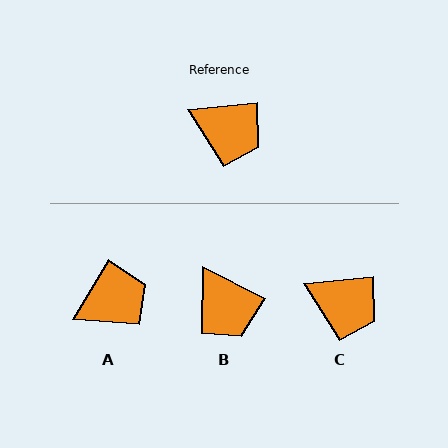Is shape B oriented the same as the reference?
No, it is off by about 33 degrees.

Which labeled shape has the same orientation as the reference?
C.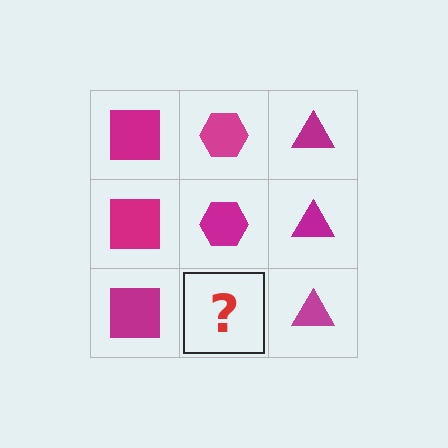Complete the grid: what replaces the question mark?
The question mark should be replaced with a magenta hexagon.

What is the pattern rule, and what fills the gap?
The rule is that each column has a consistent shape. The gap should be filled with a magenta hexagon.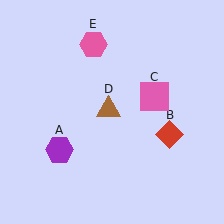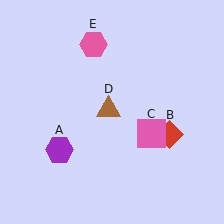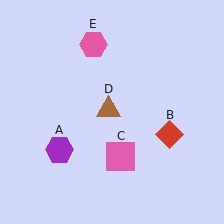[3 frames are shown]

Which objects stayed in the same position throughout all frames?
Purple hexagon (object A) and red diamond (object B) and brown triangle (object D) and pink hexagon (object E) remained stationary.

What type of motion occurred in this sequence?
The pink square (object C) rotated clockwise around the center of the scene.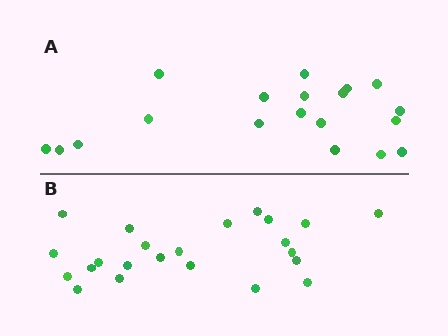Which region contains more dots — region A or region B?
Region B (the bottom region) has more dots.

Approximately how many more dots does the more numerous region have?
Region B has about 4 more dots than region A.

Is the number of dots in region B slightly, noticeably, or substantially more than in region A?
Region B has only slightly more — the two regions are fairly close. The ratio is roughly 1.2 to 1.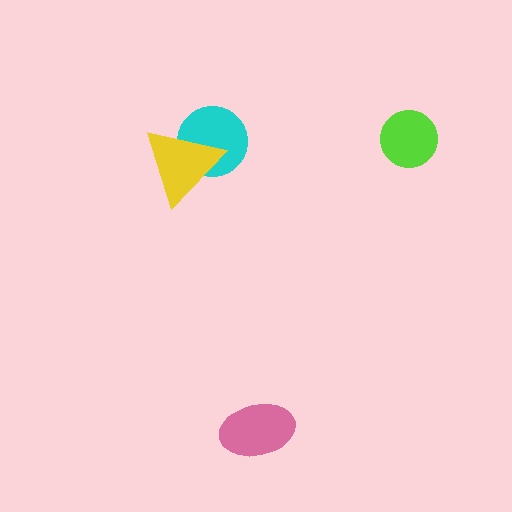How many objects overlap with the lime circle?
0 objects overlap with the lime circle.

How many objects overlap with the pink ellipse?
0 objects overlap with the pink ellipse.